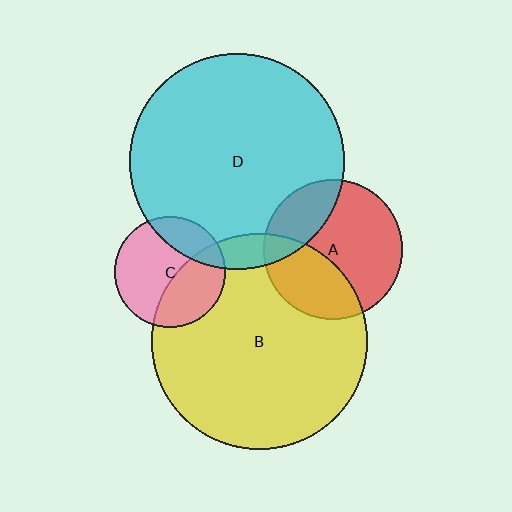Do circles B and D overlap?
Yes.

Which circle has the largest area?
Circle B (yellow).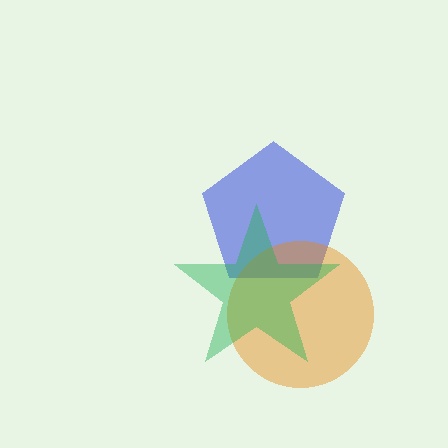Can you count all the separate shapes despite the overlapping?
Yes, there are 3 separate shapes.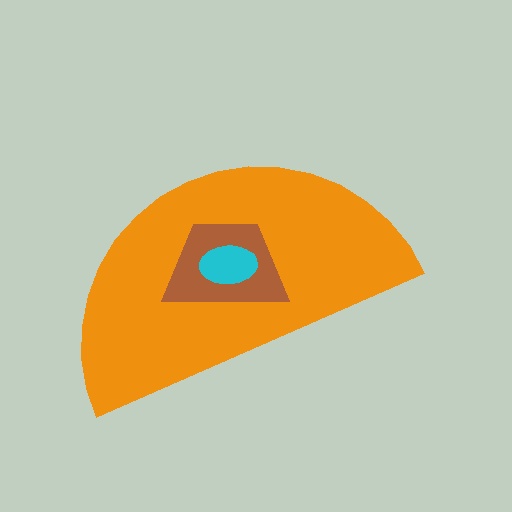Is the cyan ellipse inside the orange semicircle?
Yes.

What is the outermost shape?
The orange semicircle.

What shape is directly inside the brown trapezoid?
The cyan ellipse.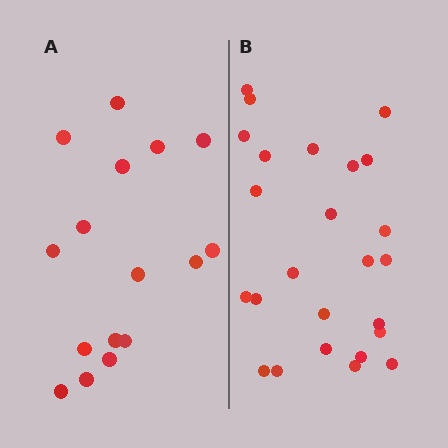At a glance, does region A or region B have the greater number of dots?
Region B (the right region) has more dots.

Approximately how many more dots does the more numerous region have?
Region B has roughly 8 or so more dots than region A.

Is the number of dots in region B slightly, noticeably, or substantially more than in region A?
Region B has substantially more. The ratio is roughly 1.6 to 1.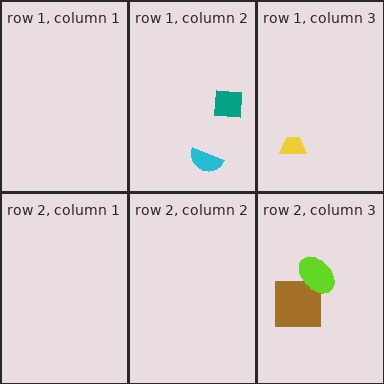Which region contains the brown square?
The row 2, column 3 region.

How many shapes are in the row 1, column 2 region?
2.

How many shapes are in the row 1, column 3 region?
1.